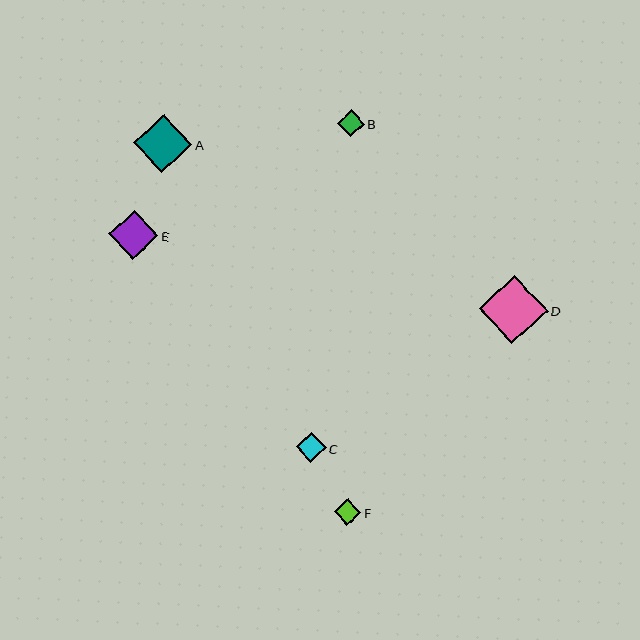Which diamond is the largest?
Diamond D is the largest with a size of approximately 69 pixels.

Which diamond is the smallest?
Diamond F is the smallest with a size of approximately 27 pixels.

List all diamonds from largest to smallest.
From largest to smallest: D, A, E, C, B, F.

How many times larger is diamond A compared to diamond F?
Diamond A is approximately 2.2 times the size of diamond F.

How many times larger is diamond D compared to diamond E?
Diamond D is approximately 1.4 times the size of diamond E.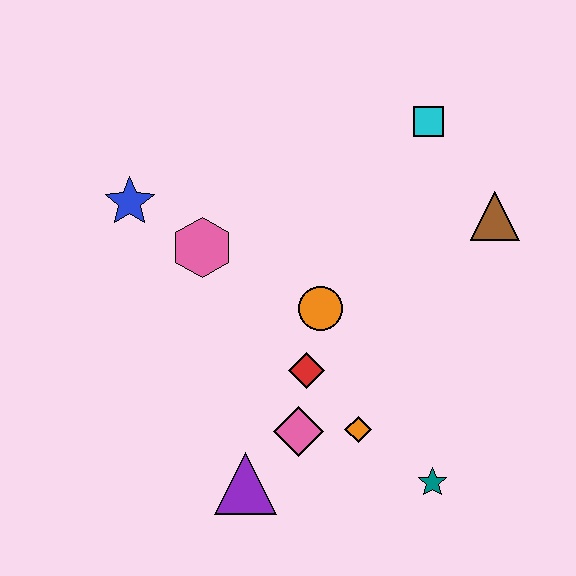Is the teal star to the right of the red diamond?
Yes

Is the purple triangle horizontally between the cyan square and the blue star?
Yes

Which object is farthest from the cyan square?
The purple triangle is farthest from the cyan square.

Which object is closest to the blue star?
The pink hexagon is closest to the blue star.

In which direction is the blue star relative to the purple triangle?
The blue star is above the purple triangle.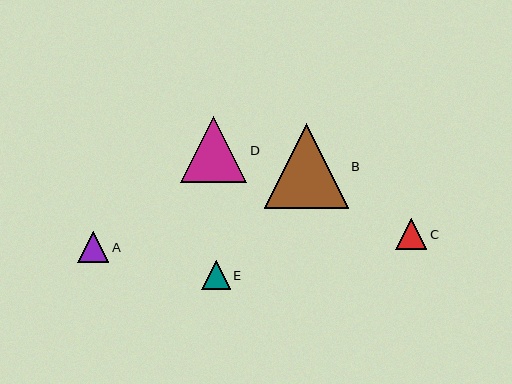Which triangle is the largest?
Triangle B is the largest with a size of approximately 84 pixels.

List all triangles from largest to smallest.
From largest to smallest: B, D, A, C, E.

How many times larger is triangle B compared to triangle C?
Triangle B is approximately 2.7 times the size of triangle C.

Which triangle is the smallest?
Triangle E is the smallest with a size of approximately 28 pixels.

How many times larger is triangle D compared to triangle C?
Triangle D is approximately 2.1 times the size of triangle C.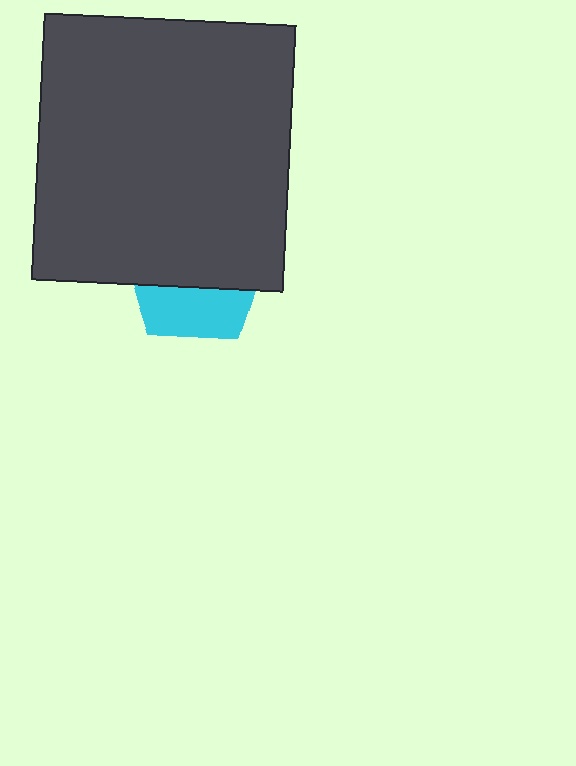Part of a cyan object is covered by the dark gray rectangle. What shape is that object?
It is a pentagon.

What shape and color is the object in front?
The object in front is a dark gray rectangle.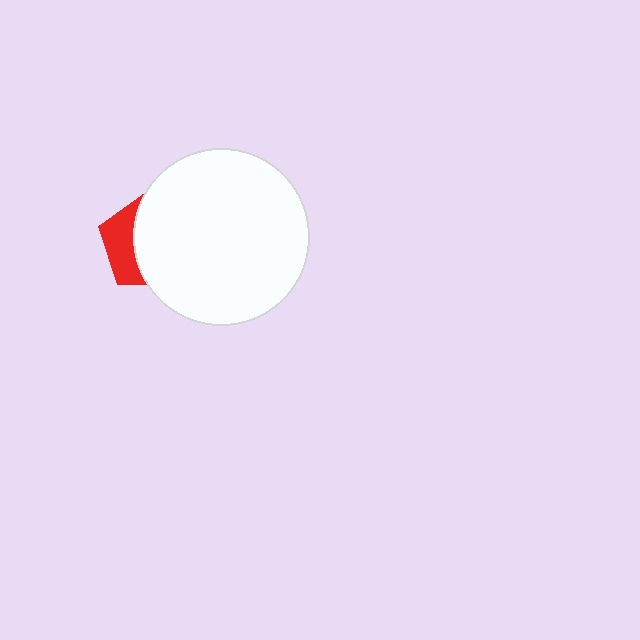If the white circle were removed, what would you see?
You would see the complete red pentagon.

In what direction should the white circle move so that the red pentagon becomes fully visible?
The white circle should move right. That is the shortest direction to clear the overlap and leave the red pentagon fully visible.